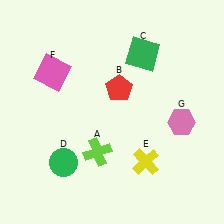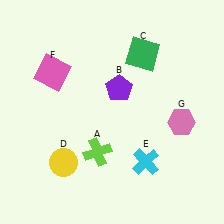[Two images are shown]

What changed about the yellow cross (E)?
In Image 1, E is yellow. In Image 2, it changed to cyan.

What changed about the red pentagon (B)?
In Image 1, B is red. In Image 2, it changed to purple.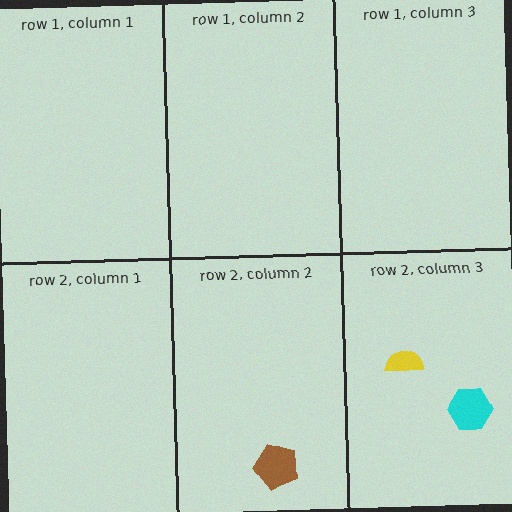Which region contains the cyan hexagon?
The row 2, column 3 region.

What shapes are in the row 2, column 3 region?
The cyan hexagon, the yellow semicircle.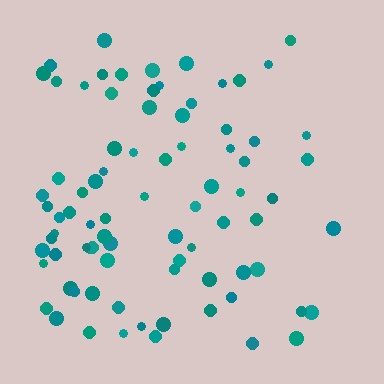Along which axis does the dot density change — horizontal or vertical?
Horizontal.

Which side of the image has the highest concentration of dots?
The left.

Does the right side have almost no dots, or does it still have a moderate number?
Still a moderate number, just noticeably fewer than the left.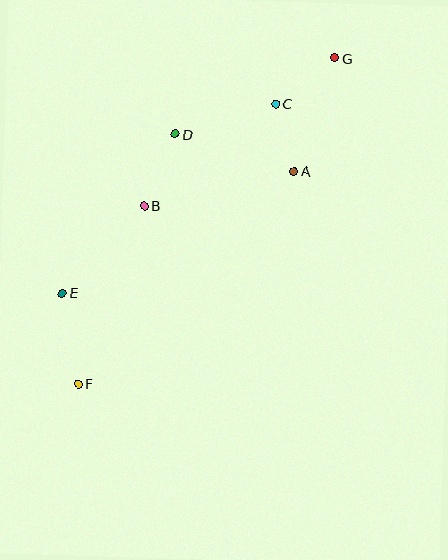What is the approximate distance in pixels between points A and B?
The distance between A and B is approximately 153 pixels.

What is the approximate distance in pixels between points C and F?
The distance between C and F is approximately 343 pixels.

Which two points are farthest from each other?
Points F and G are farthest from each other.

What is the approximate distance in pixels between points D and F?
The distance between D and F is approximately 268 pixels.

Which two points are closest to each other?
Points A and C are closest to each other.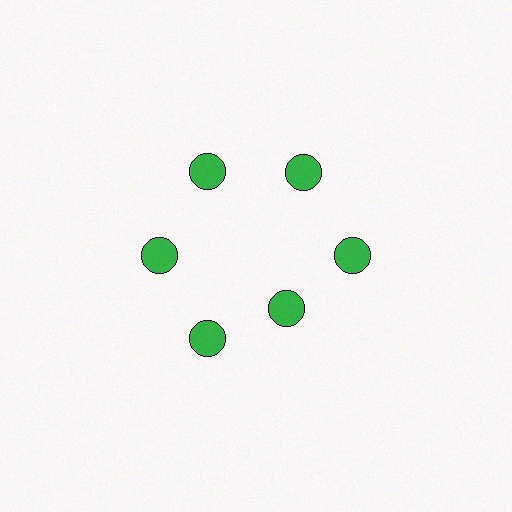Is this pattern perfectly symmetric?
No. The 6 green circles are arranged in a ring, but one element near the 5 o'clock position is pulled inward toward the center, breaking the 6-fold rotational symmetry.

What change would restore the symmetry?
The symmetry would be restored by moving it outward, back onto the ring so that all 6 circles sit at equal angles and equal distance from the center.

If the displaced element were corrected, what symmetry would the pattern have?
It would have 6-fold rotational symmetry — the pattern would map onto itself every 60 degrees.